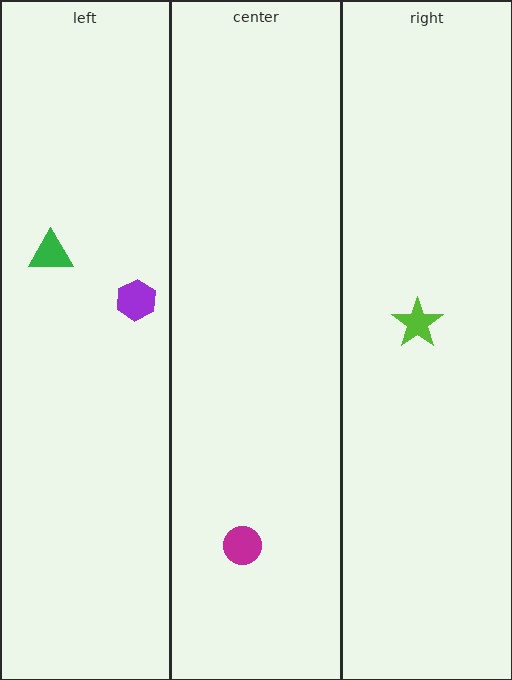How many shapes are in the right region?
1.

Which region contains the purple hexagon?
The left region.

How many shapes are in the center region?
1.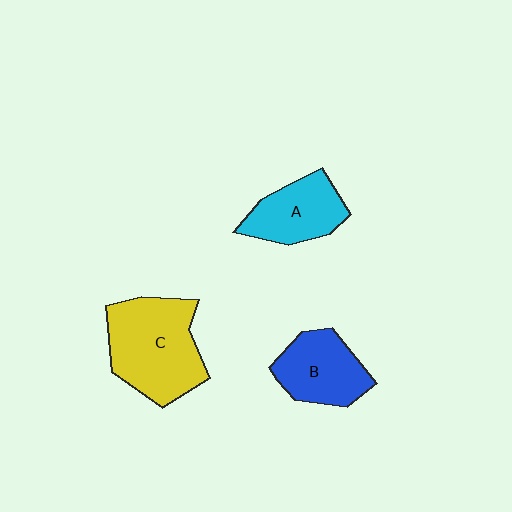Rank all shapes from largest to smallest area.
From largest to smallest: C (yellow), B (blue), A (cyan).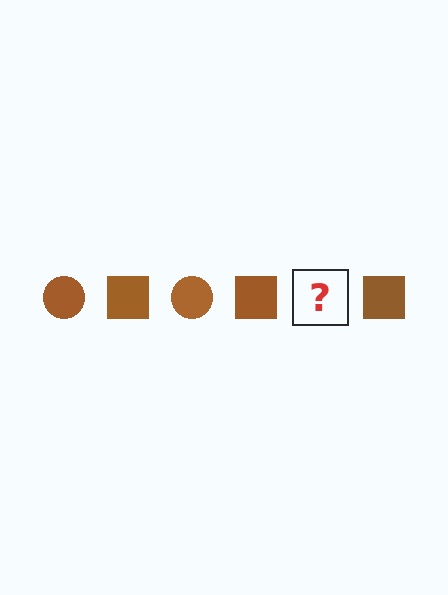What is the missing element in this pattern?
The missing element is a brown circle.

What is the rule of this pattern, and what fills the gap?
The rule is that the pattern cycles through circle, square shapes in brown. The gap should be filled with a brown circle.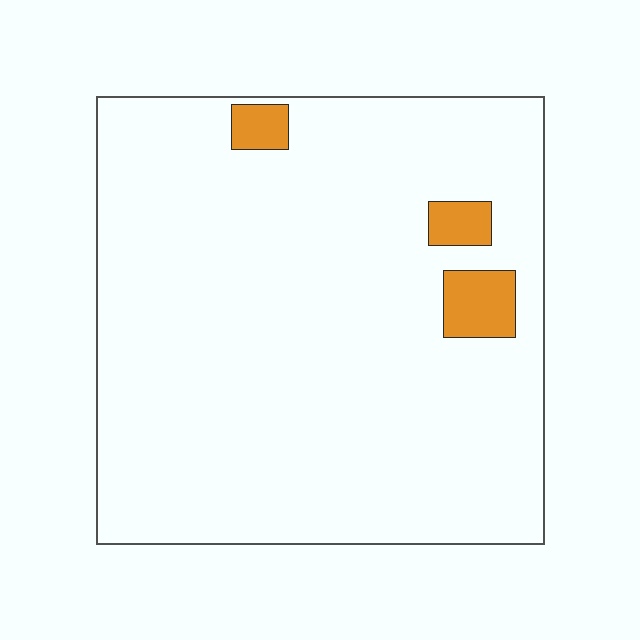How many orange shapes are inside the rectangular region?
3.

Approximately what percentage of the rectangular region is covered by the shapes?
Approximately 5%.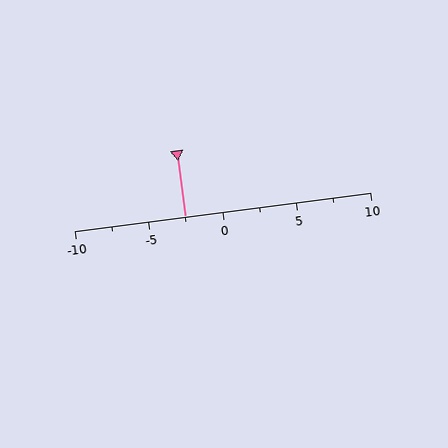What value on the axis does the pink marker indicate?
The marker indicates approximately -2.5.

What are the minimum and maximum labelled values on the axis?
The axis runs from -10 to 10.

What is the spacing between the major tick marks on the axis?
The major ticks are spaced 5 apart.